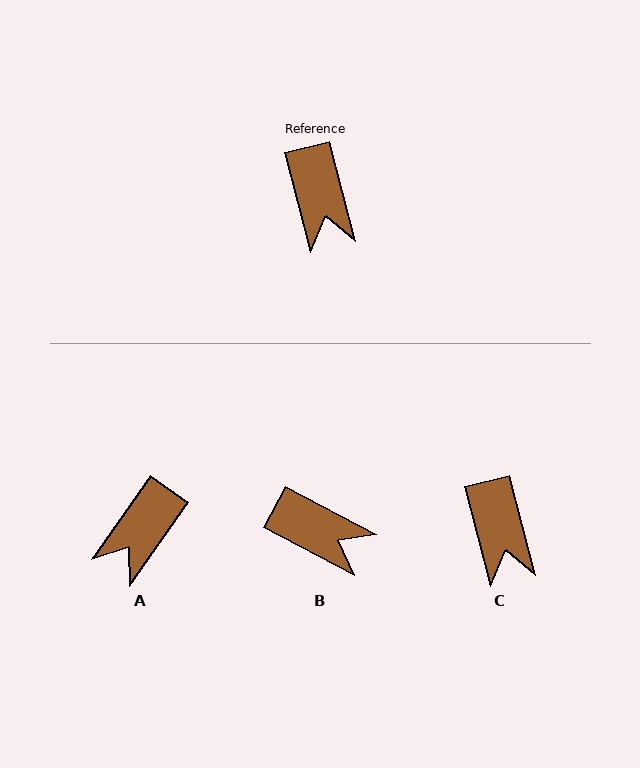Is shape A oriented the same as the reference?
No, it is off by about 49 degrees.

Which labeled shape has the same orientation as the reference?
C.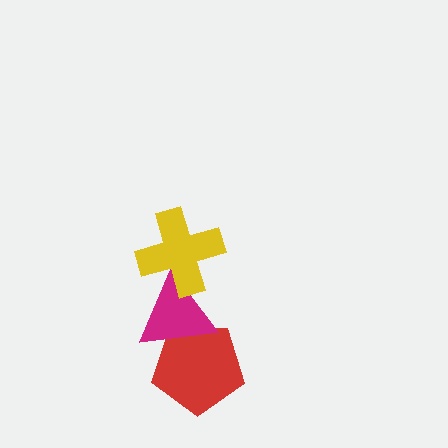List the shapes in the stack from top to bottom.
From top to bottom: the yellow cross, the magenta triangle, the red pentagon.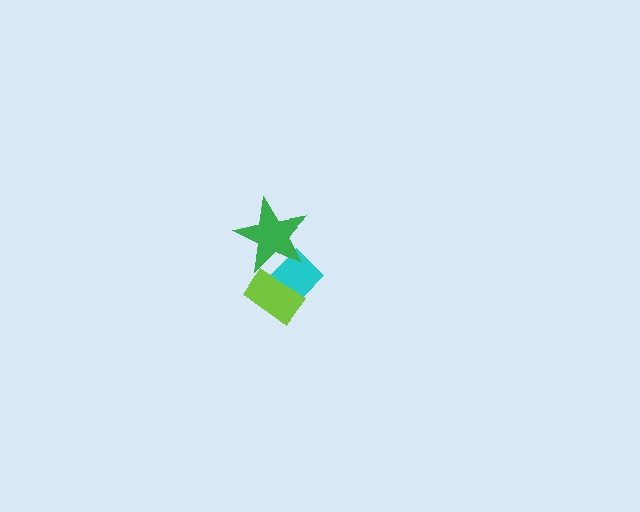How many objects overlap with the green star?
1 object overlaps with the green star.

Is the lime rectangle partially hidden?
No, no other shape covers it.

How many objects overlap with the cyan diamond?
2 objects overlap with the cyan diamond.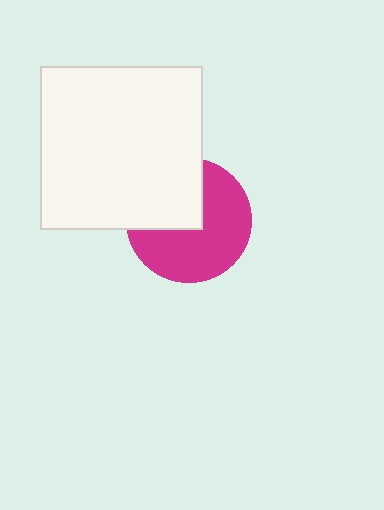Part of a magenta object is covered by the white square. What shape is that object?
It is a circle.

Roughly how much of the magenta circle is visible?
About half of it is visible (roughly 62%).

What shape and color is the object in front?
The object in front is a white square.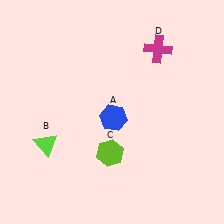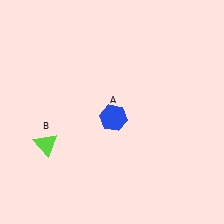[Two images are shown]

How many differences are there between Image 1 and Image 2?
There are 2 differences between the two images.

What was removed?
The lime hexagon (C), the magenta cross (D) were removed in Image 2.